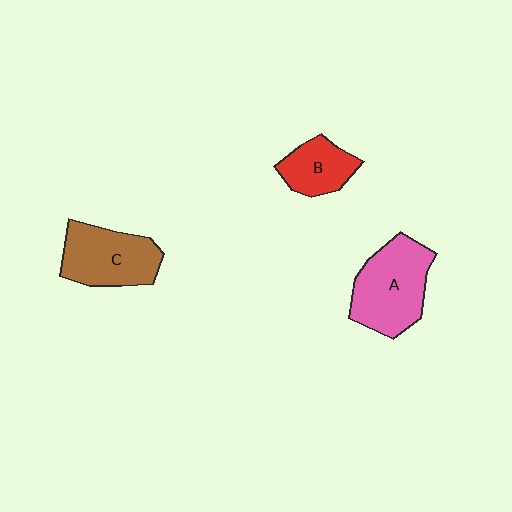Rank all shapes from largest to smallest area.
From largest to smallest: A (pink), C (brown), B (red).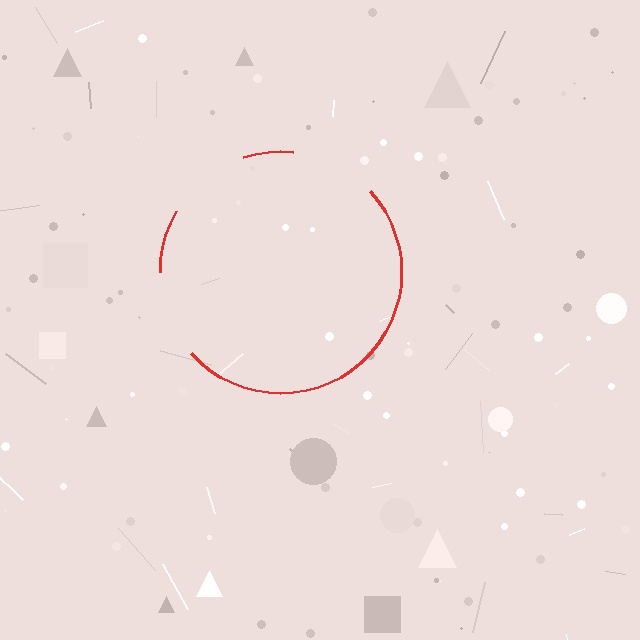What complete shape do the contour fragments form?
The contour fragments form a circle.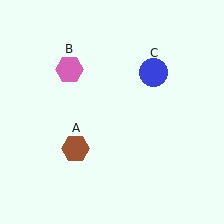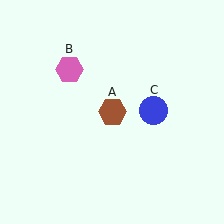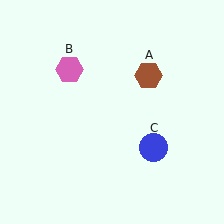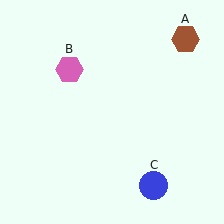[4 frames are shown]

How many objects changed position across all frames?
2 objects changed position: brown hexagon (object A), blue circle (object C).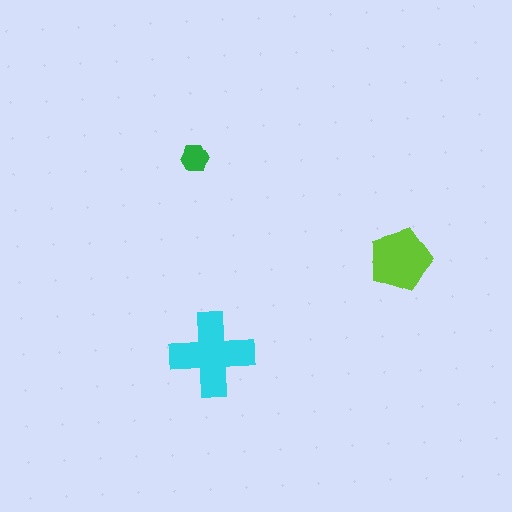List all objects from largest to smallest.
The cyan cross, the lime pentagon, the green hexagon.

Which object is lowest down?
The cyan cross is bottommost.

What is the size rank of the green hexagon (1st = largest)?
3rd.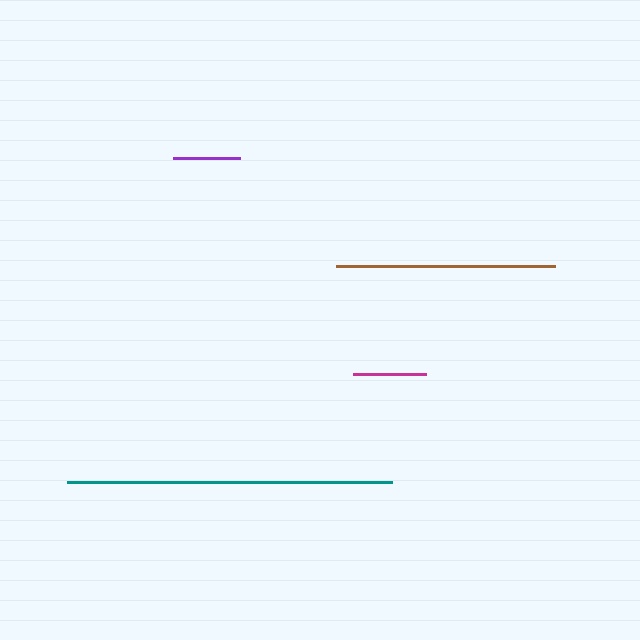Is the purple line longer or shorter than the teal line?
The teal line is longer than the purple line.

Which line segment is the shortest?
The purple line is the shortest at approximately 66 pixels.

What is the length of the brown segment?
The brown segment is approximately 220 pixels long.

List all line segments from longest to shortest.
From longest to shortest: teal, brown, magenta, purple.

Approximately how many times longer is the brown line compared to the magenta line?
The brown line is approximately 3.0 times the length of the magenta line.